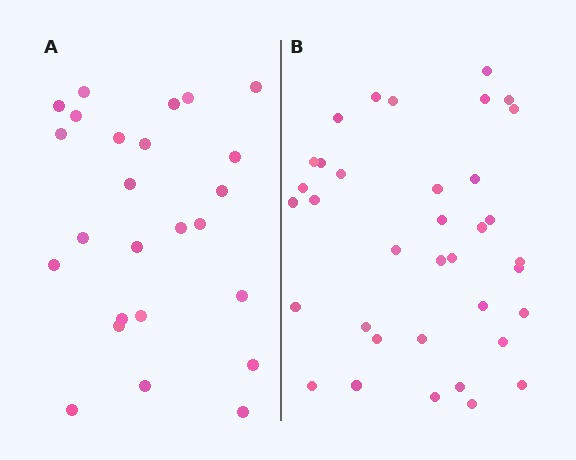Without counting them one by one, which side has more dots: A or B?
Region B (the right region) has more dots.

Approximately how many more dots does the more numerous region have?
Region B has roughly 12 or so more dots than region A.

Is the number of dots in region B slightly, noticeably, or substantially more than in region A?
Region B has noticeably more, but not dramatically so. The ratio is roughly 1.4 to 1.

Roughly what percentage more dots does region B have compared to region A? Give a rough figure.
About 45% more.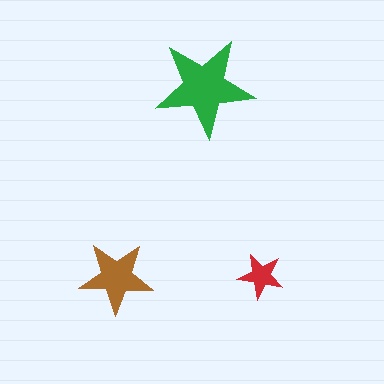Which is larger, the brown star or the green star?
The green one.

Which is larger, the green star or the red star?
The green one.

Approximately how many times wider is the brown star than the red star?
About 1.5 times wider.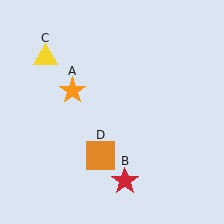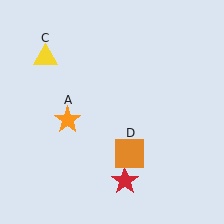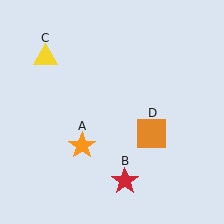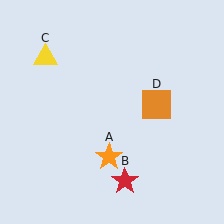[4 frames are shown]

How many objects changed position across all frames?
2 objects changed position: orange star (object A), orange square (object D).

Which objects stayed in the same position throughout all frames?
Red star (object B) and yellow triangle (object C) remained stationary.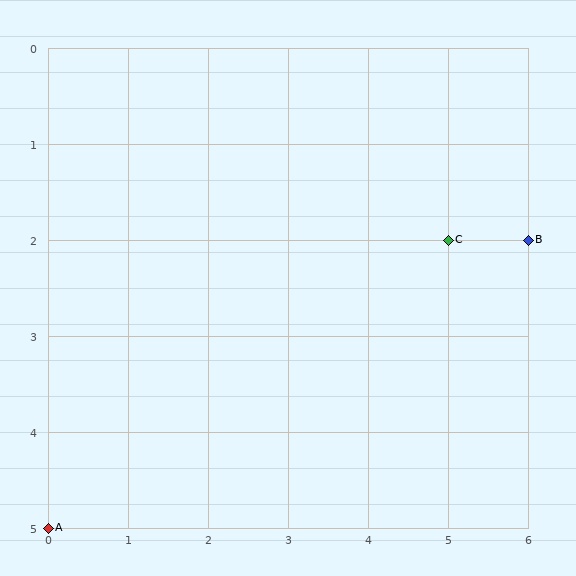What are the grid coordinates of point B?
Point B is at grid coordinates (6, 2).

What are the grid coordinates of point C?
Point C is at grid coordinates (5, 2).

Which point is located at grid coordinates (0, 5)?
Point A is at (0, 5).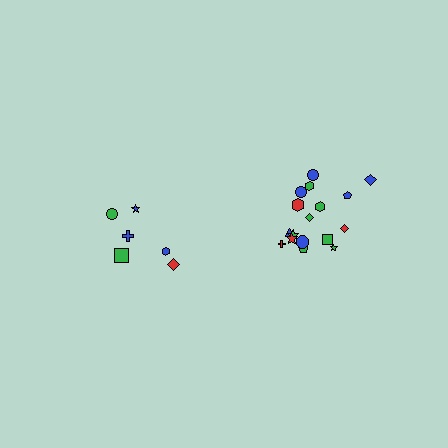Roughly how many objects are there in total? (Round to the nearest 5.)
Roughly 25 objects in total.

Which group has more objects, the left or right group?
The right group.